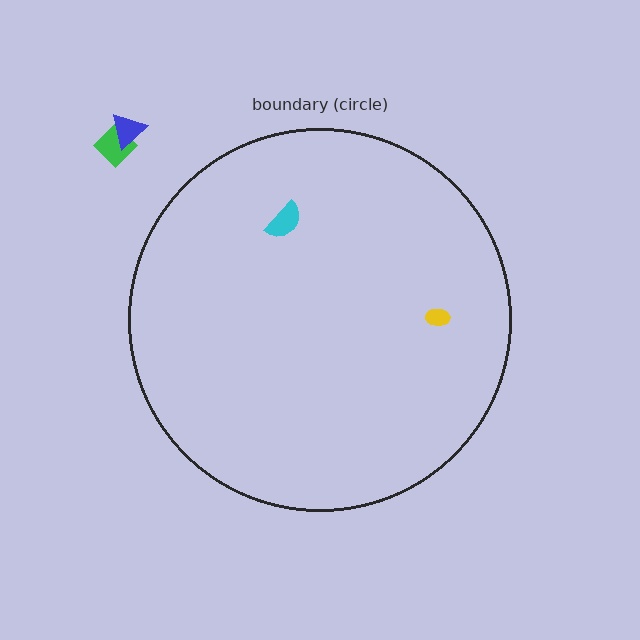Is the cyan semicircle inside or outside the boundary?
Inside.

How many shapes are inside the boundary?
2 inside, 2 outside.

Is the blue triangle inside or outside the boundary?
Outside.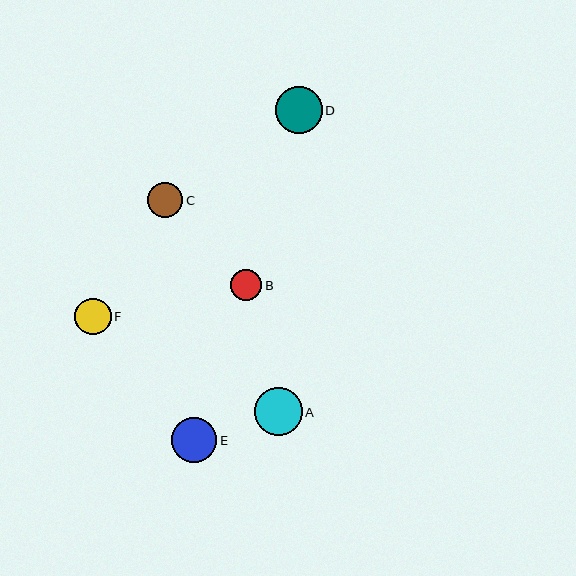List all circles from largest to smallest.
From largest to smallest: A, D, E, F, C, B.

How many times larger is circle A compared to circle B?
Circle A is approximately 1.5 times the size of circle B.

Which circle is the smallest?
Circle B is the smallest with a size of approximately 31 pixels.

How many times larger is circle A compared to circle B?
Circle A is approximately 1.5 times the size of circle B.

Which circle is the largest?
Circle A is the largest with a size of approximately 48 pixels.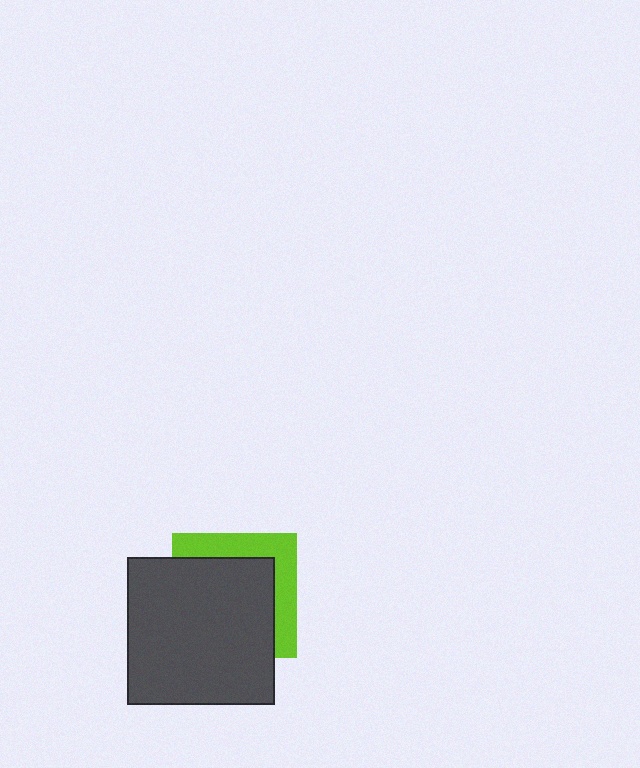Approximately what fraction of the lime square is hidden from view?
Roughly 67% of the lime square is hidden behind the dark gray square.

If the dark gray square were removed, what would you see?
You would see the complete lime square.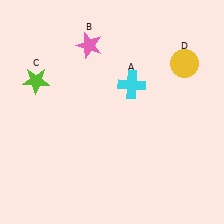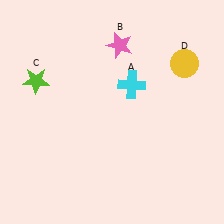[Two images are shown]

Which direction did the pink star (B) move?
The pink star (B) moved right.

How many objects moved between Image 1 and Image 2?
1 object moved between the two images.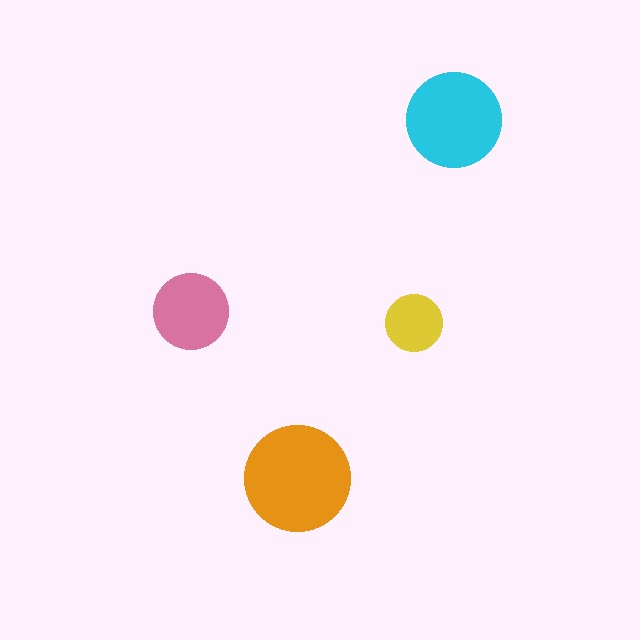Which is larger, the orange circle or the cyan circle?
The orange one.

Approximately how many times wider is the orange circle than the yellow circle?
About 2 times wider.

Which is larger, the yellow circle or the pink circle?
The pink one.